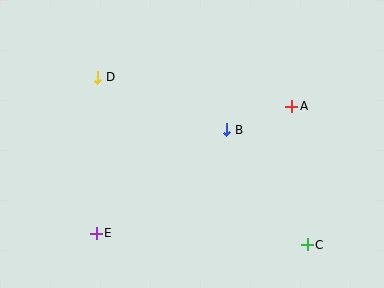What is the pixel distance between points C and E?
The distance between C and E is 211 pixels.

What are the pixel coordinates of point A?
Point A is at (292, 106).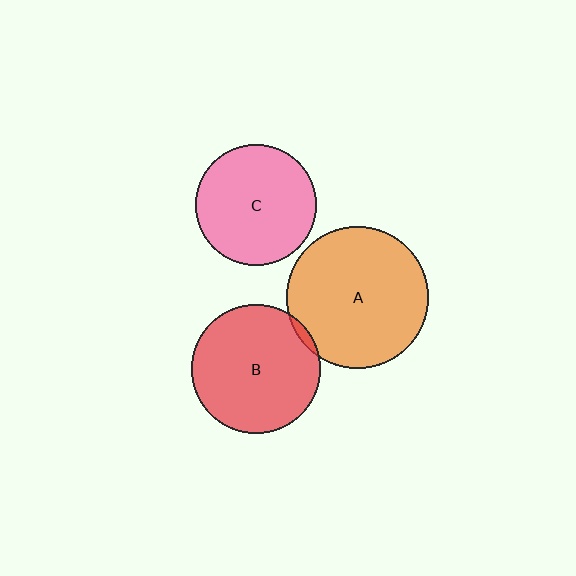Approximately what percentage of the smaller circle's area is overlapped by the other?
Approximately 5%.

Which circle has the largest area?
Circle A (orange).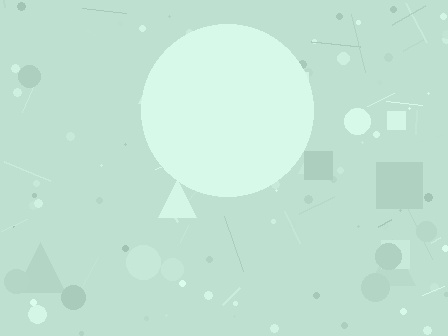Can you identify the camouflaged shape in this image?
The camouflaged shape is a circle.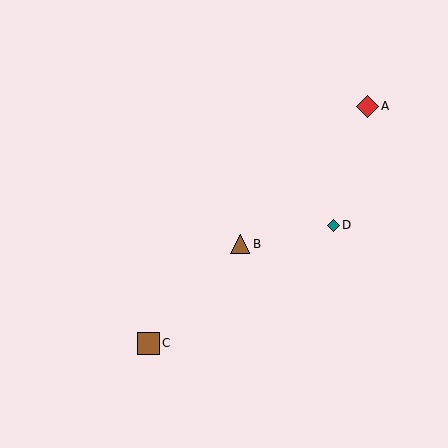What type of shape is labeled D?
Shape D is a teal diamond.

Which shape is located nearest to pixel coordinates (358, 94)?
The red diamond (labeled A) at (368, 106) is nearest to that location.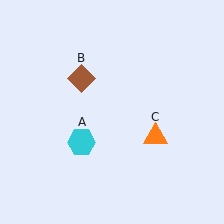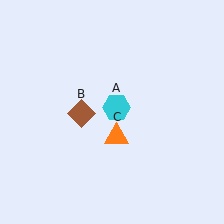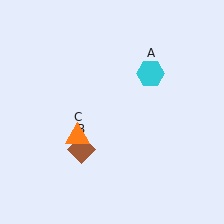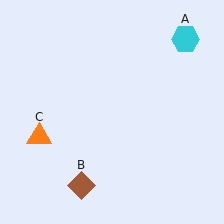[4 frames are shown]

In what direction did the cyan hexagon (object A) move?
The cyan hexagon (object A) moved up and to the right.